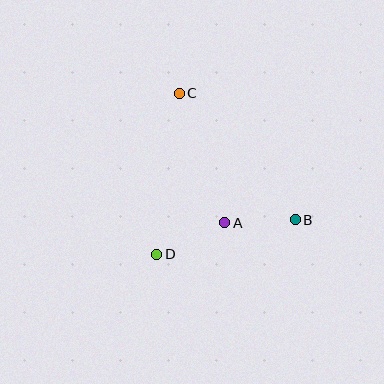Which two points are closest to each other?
Points A and B are closest to each other.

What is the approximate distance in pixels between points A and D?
The distance between A and D is approximately 75 pixels.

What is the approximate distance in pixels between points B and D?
The distance between B and D is approximately 143 pixels.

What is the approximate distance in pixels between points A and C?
The distance between A and C is approximately 137 pixels.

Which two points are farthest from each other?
Points B and C are farthest from each other.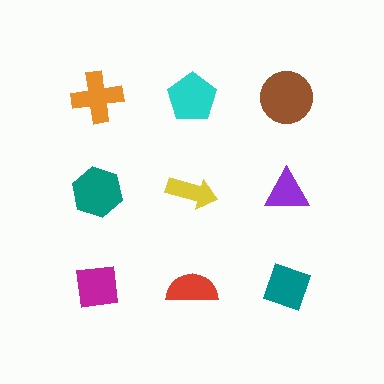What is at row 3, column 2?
A red semicircle.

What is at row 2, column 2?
A yellow arrow.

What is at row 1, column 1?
An orange cross.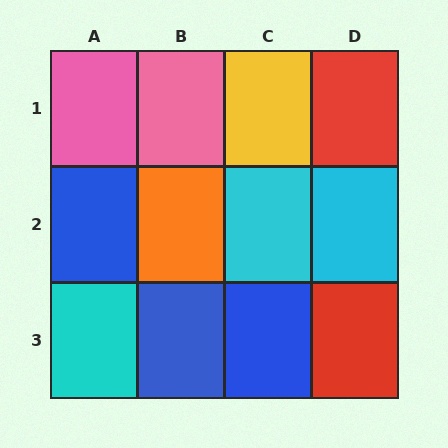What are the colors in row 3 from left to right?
Cyan, blue, blue, red.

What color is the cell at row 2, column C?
Cyan.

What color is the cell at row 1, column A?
Pink.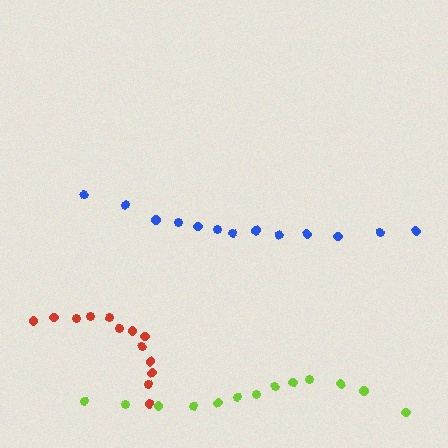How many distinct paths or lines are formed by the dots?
There are 3 distinct paths.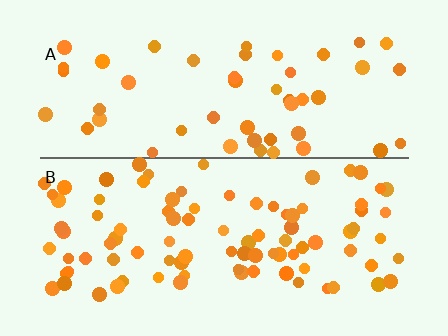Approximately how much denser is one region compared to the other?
Approximately 1.8× — region B over region A.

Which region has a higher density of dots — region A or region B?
B (the bottom).